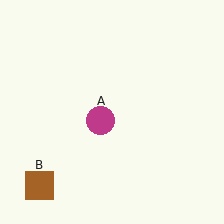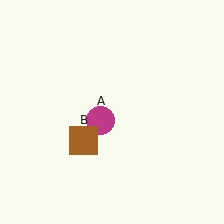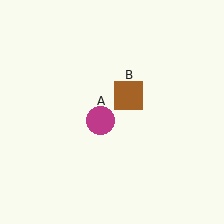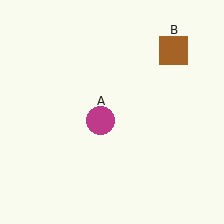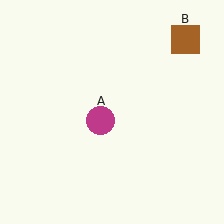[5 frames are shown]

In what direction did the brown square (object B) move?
The brown square (object B) moved up and to the right.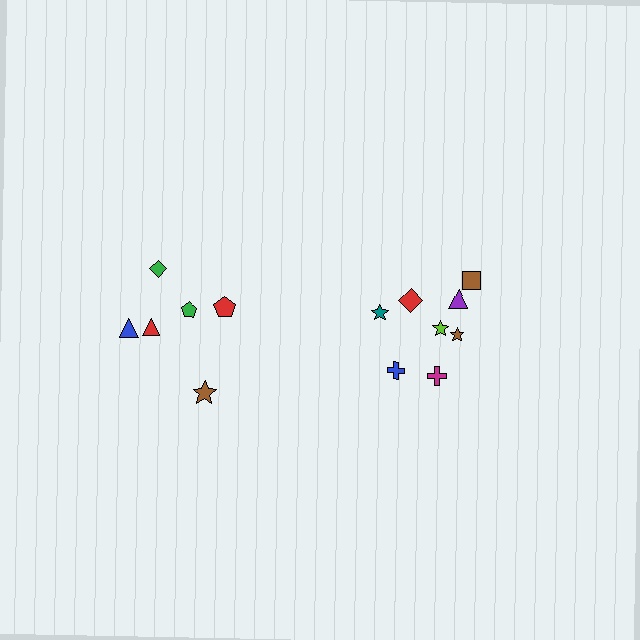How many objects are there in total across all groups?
There are 14 objects.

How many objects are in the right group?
There are 8 objects.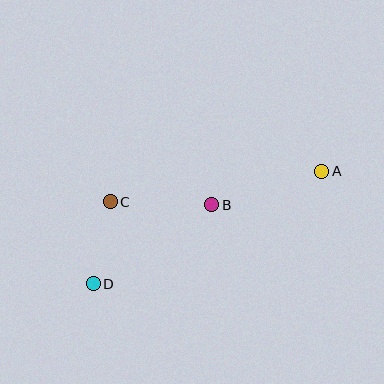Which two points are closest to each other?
Points C and D are closest to each other.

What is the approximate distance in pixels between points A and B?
The distance between A and B is approximately 115 pixels.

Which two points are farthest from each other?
Points A and D are farthest from each other.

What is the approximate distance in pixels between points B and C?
The distance between B and C is approximately 101 pixels.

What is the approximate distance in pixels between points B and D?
The distance between B and D is approximately 142 pixels.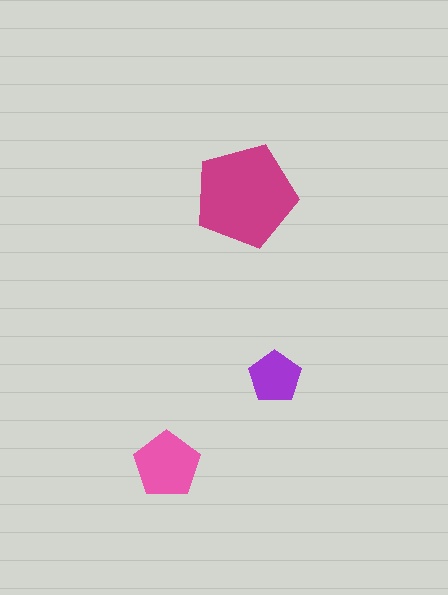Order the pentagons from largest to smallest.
the magenta one, the pink one, the purple one.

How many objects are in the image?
There are 3 objects in the image.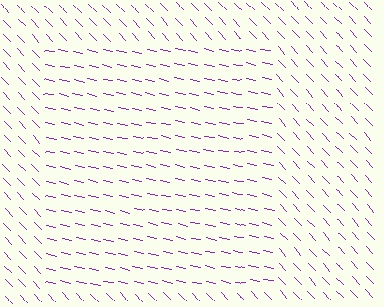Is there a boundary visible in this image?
Yes, there is a texture boundary formed by a change in line orientation.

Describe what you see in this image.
The image is filled with small purple line segments. A rectangle region in the image has lines oriented differently from the surrounding lines, creating a visible texture boundary.